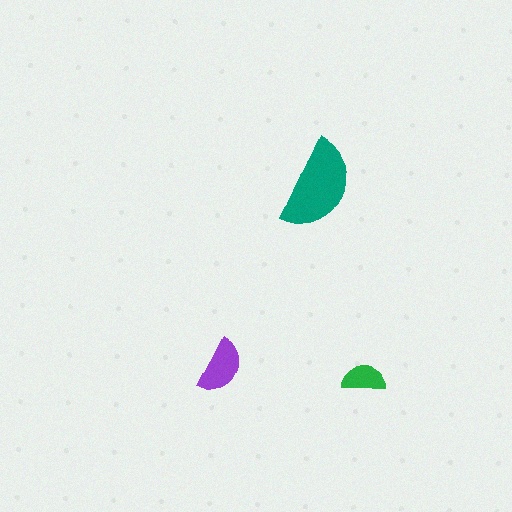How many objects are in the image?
There are 3 objects in the image.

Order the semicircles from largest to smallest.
the teal one, the purple one, the green one.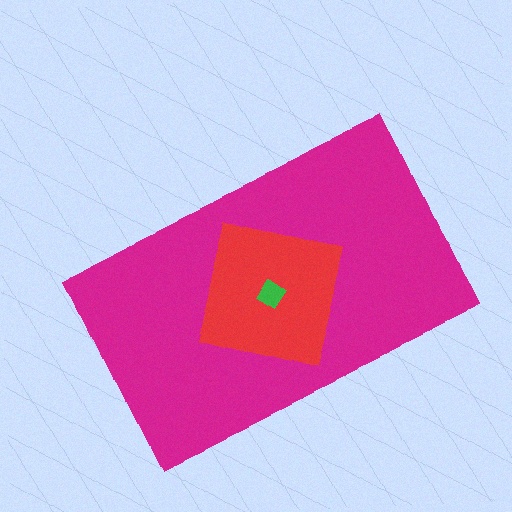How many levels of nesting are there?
3.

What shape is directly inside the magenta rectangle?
The red square.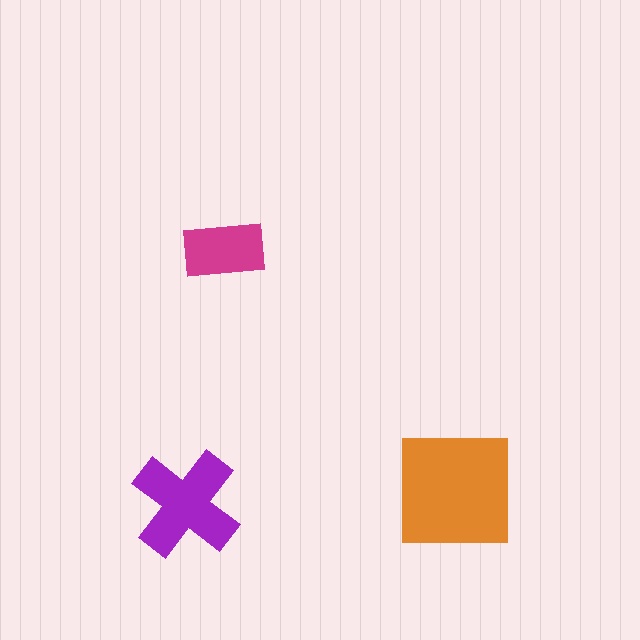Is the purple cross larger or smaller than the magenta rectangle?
Larger.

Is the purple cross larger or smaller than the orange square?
Smaller.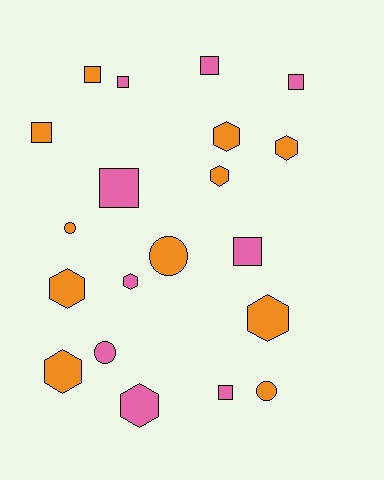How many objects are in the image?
There are 20 objects.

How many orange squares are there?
There are 2 orange squares.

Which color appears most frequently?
Orange, with 11 objects.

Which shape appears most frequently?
Square, with 8 objects.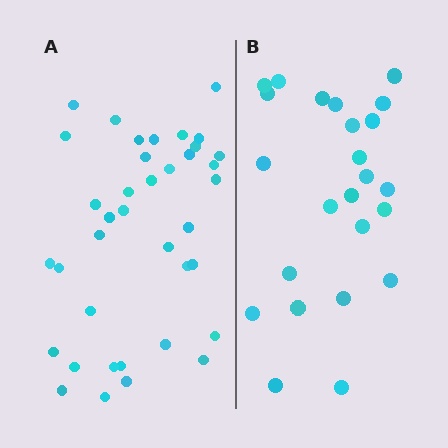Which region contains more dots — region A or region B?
Region A (the left region) has more dots.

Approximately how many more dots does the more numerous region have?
Region A has approximately 15 more dots than region B.